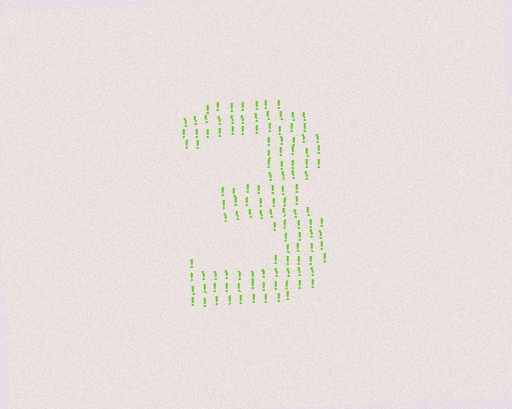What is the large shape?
The large shape is the digit 3.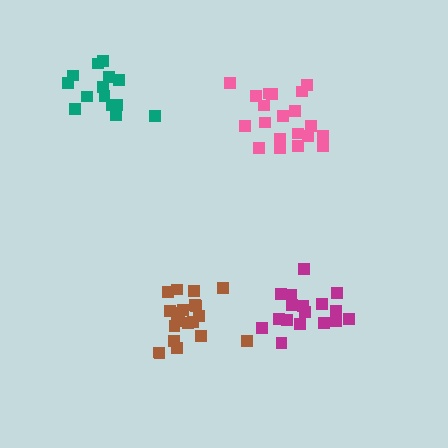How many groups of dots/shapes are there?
There are 4 groups.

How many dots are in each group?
Group 1: 20 dots, Group 2: 14 dots, Group 3: 20 dots, Group 4: 17 dots (71 total).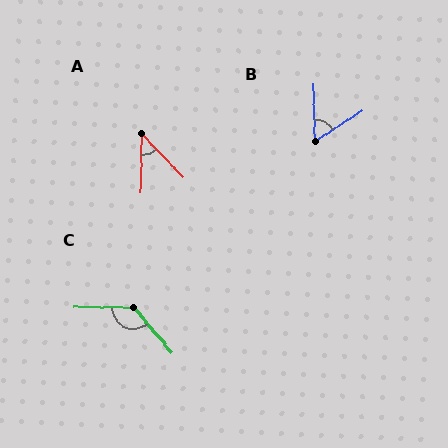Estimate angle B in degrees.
Approximately 58 degrees.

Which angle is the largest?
C, at approximately 130 degrees.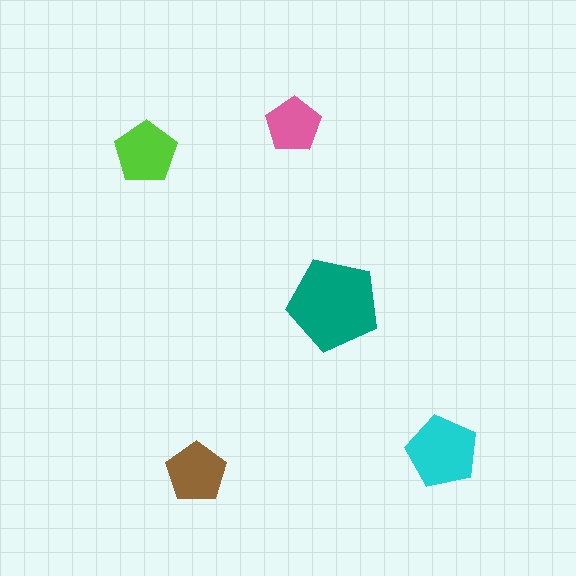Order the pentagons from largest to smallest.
the teal one, the cyan one, the lime one, the brown one, the pink one.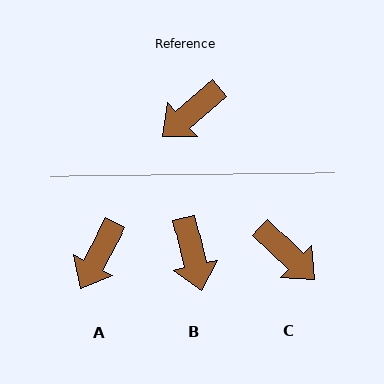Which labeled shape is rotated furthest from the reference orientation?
C, about 96 degrees away.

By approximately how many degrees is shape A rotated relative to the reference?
Approximately 21 degrees counter-clockwise.